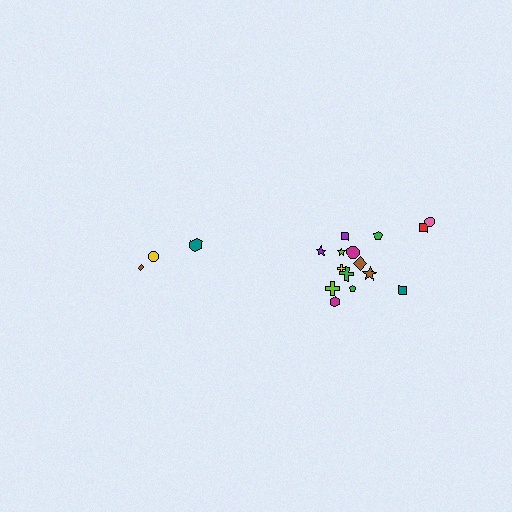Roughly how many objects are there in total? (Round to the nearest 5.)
Roughly 20 objects in total.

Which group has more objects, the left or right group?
The right group.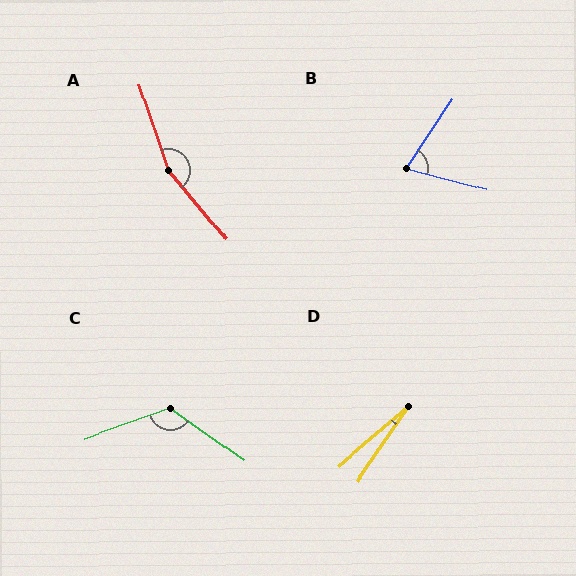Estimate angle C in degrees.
Approximately 125 degrees.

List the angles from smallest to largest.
D (15°), B (71°), C (125°), A (159°).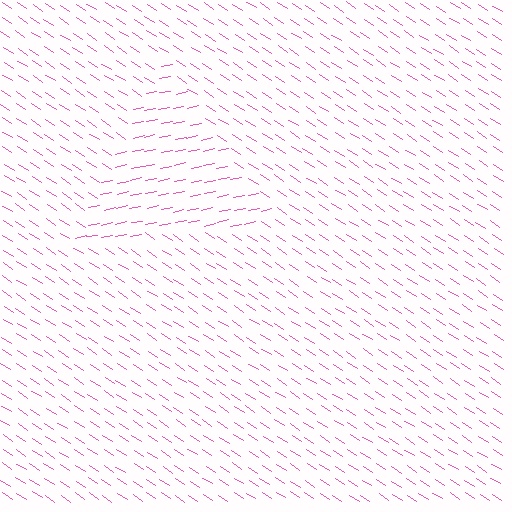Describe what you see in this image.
The image is filled with small pink line segments. A triangle region in the image has lines oriented differently from the surrounding lines, creating a visible texture boundary.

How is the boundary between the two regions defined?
The boundary is defined purely by a change in line orientation (approximately 45 degrees difference). All lines are the same color and thickness.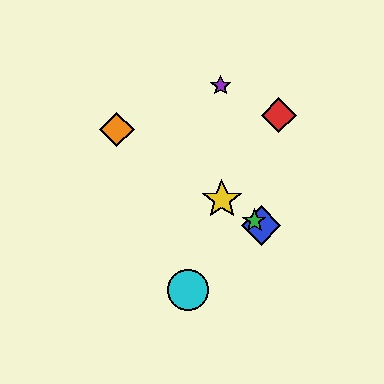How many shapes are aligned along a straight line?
4 shapes (the blue diamond, the green star, the yellow star, the orange diamond) are aligned along a straight line.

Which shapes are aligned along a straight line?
The blue diamond, the green star, the yellow star, the orange diamond are aligned along a straight line.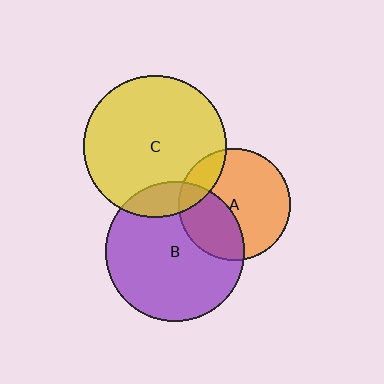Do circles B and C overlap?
Yes.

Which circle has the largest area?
Circle C (yellow).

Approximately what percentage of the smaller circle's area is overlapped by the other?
Approximately 15%.